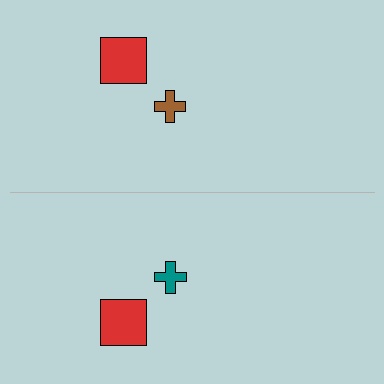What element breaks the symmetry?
The teal cross on the bottom side breaks the symmetry — its mirror counterpart is brown.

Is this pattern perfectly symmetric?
No, the pattern is not perfectly symmetric. The teal cross on the bottom side breaks the symmetry — its mirror counterpart is brown.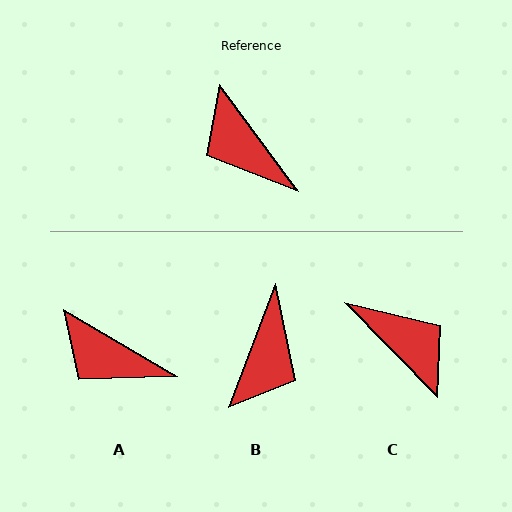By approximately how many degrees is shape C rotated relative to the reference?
Approximately 172 degrees clockwise.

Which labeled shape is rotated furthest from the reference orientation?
C, about 172 degrees away.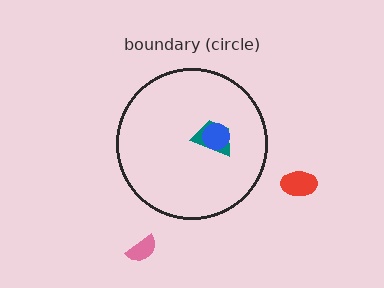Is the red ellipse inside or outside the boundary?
Outside.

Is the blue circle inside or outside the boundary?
Inside.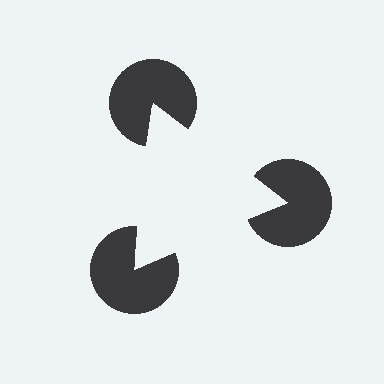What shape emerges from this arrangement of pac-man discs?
An illusory triangle — its edges are inferred from the aligned wedge cuts in the pac-man discs, not physically drawn.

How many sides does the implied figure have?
3 sides.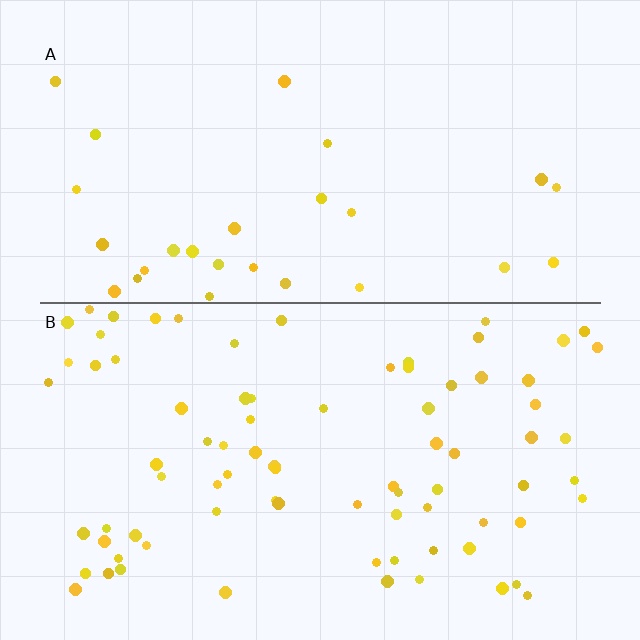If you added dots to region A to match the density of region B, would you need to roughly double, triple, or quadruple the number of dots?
Approximately triple.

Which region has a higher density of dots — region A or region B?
B (the bottom).